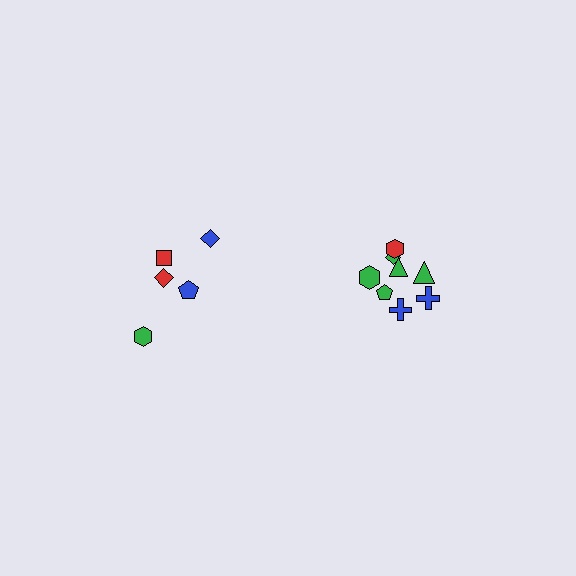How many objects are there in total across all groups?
There are 13 objects.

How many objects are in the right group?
There are 8 objects.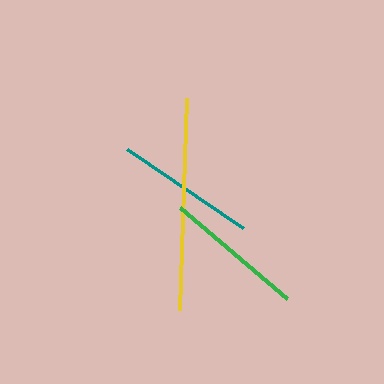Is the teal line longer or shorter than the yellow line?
The yellow line is longer than the teal line.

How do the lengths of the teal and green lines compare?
The teal and green lines are approximately the same length.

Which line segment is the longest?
The yellow line is the longest at approximately 211 pixels.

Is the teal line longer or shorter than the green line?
The teal line is longer than the green line.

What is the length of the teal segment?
The teal segment is approximately 141 pixels long.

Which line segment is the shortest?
The green line is the shortest at approximately 140 pixels.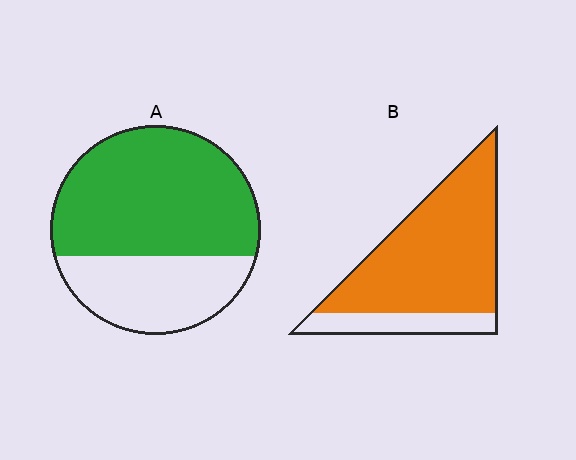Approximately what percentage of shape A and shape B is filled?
A is approximately 65% and B is approximately 80%.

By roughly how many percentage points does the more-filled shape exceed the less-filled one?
By roughly 15 percentage points (B over A).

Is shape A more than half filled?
Yes.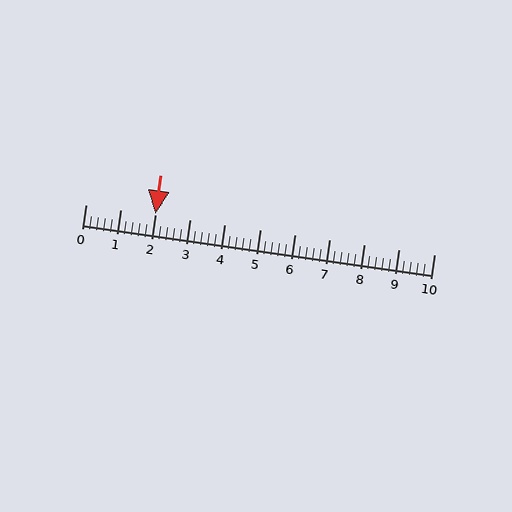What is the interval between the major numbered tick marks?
The major tick marks are spaced 1 units apart.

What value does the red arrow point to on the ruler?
The red arrow points to approximately 2.0.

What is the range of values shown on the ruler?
The ruler shows values from 0 to 10.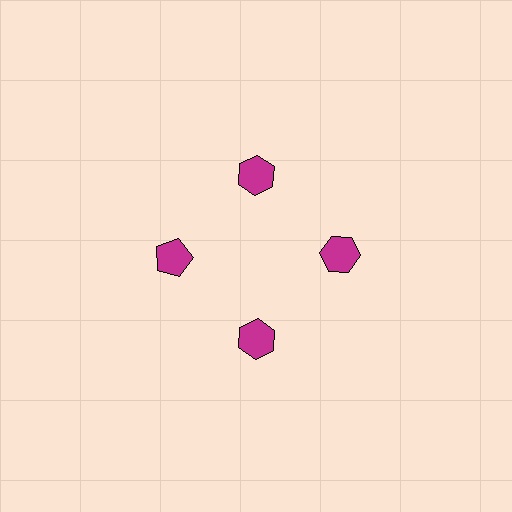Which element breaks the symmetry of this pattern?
The magenta pentagon at roughly the 9 o'clock position breaks the symmetry. All other shapes are magenta hexagons.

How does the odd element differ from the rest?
It has a different shape: pentagon instead of hexagon.